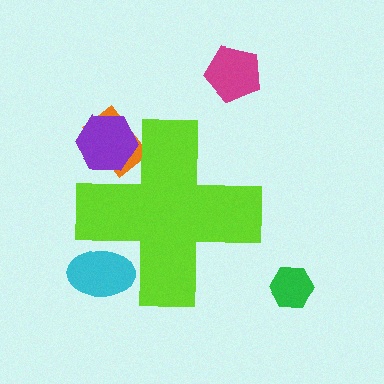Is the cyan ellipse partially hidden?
Yes, the cyan ellipse is partially hidden behind the lime cross.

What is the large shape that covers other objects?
A lime cross.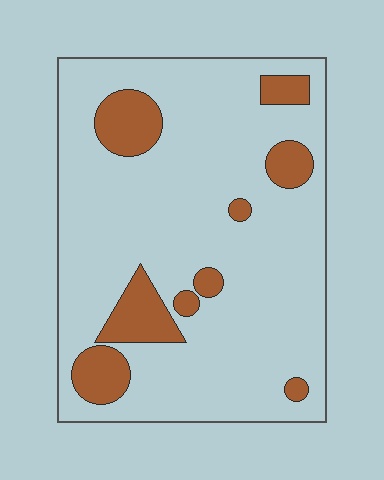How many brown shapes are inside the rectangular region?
9.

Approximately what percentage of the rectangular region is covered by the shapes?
Approximately 15%.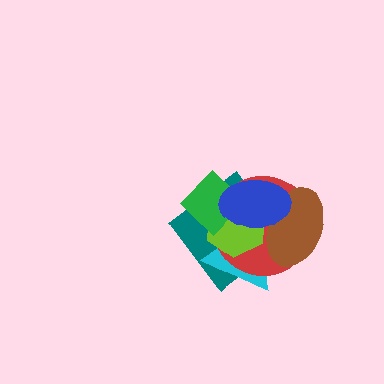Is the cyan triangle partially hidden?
Yes, it is partially covered by another shape.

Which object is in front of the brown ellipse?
The blue ellipse is in front of the brown ellipse.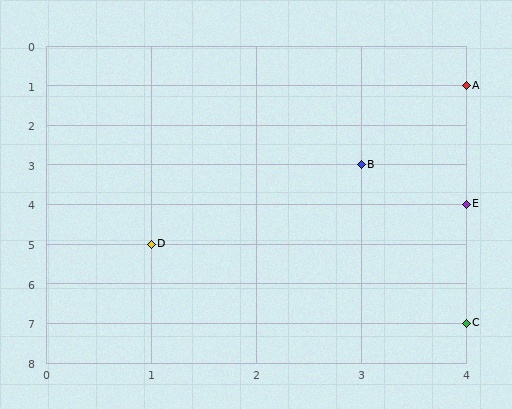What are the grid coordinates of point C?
Point C is at grid coordinates (4, 7).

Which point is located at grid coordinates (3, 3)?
Point B is at (3, 3).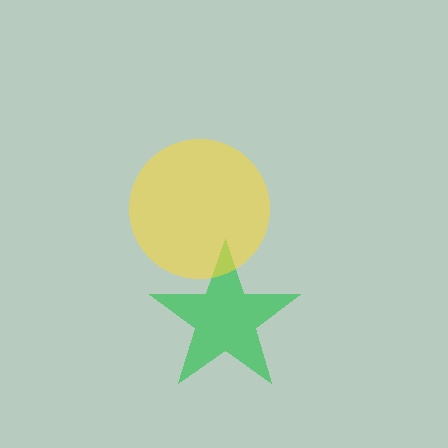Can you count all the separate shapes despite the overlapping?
Yes, there are 2 separate shapes.